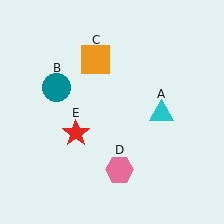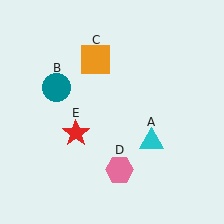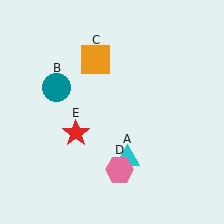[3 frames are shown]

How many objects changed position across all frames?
1 object changed position: cyan triangle (object A).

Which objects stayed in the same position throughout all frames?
Teal circle (object B) and orange square (object C) and pink hexagon (object D) and red star (object E) remained stationary.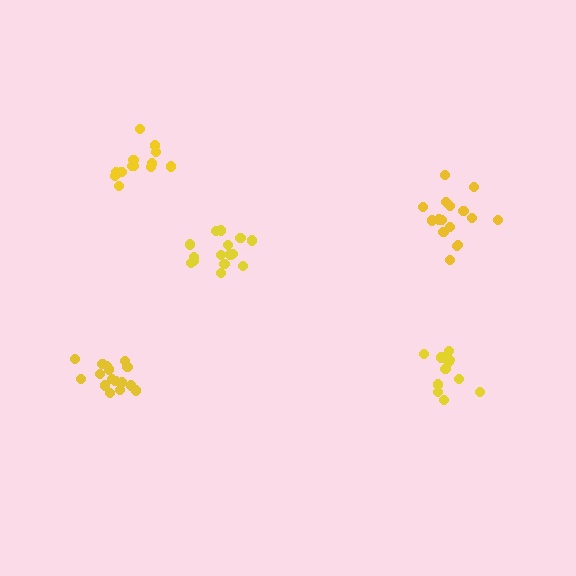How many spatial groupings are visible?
There are 5 spatial groupings.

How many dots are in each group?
Group 1: 15 dots, Group 2: 16 dots, Group 3: 11 dots, Group 4: 17 dots, Group 5: 13 dots (72 total).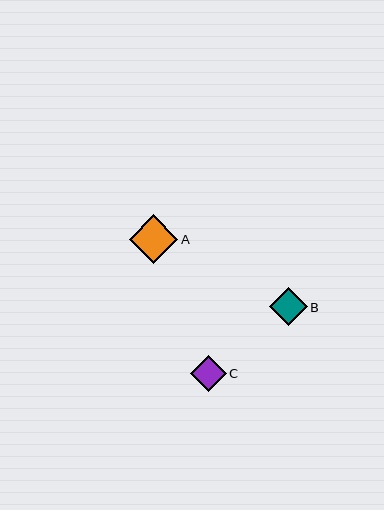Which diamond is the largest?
Diamond A is the largest with a size of approximately 48 pixels.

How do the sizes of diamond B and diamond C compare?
Diamond B and diamond C are approximately the same size.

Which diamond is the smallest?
Diamond C is the smallest with a size of approximately 36 pixels.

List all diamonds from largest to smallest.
From largest to smallest: A, B, C.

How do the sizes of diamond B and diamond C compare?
Diamond B and diamond C are approximately the same size.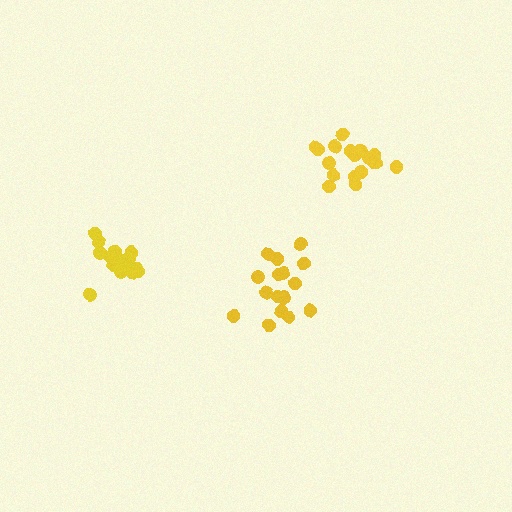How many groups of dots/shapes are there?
There are 3 groups.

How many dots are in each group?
Group 1: 17 dots, Group 2: 18 dots, Group 3: 17 dots (52 total).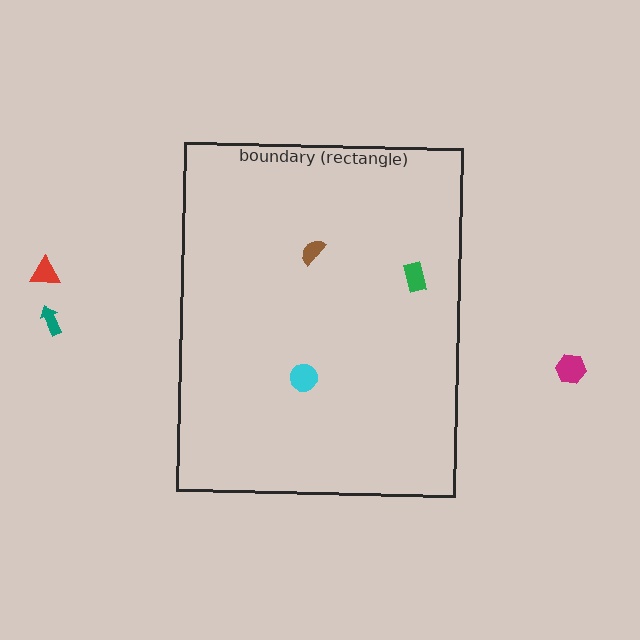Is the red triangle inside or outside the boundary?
Outside.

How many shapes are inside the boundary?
3 inside, 3 outside.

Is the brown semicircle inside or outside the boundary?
Inside.